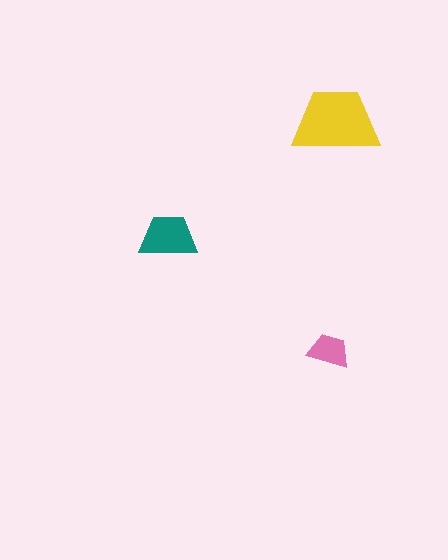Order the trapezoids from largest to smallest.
the yellow one, the teal one, the pink one.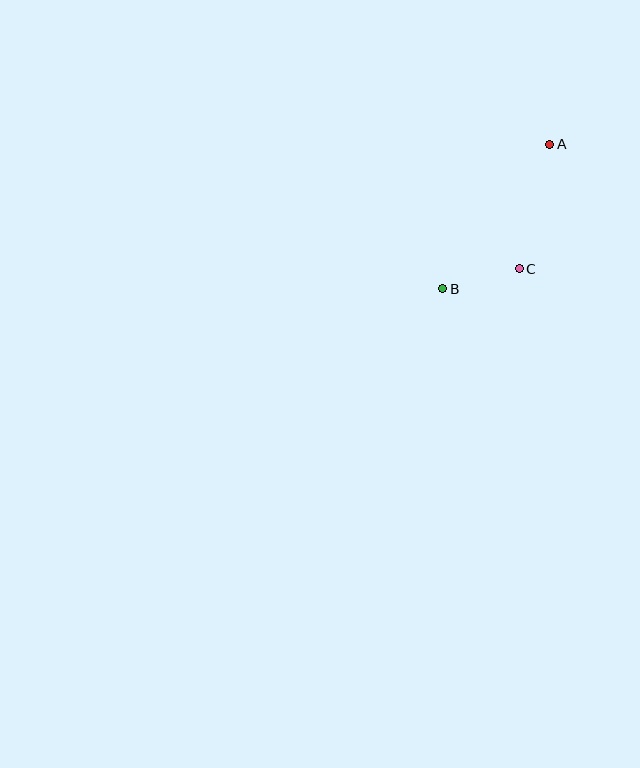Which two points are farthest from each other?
Points A and B are farthest from each other.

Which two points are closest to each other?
Points B and C are closest to each other.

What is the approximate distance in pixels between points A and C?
The distance between A and C is approximately 128 pixels.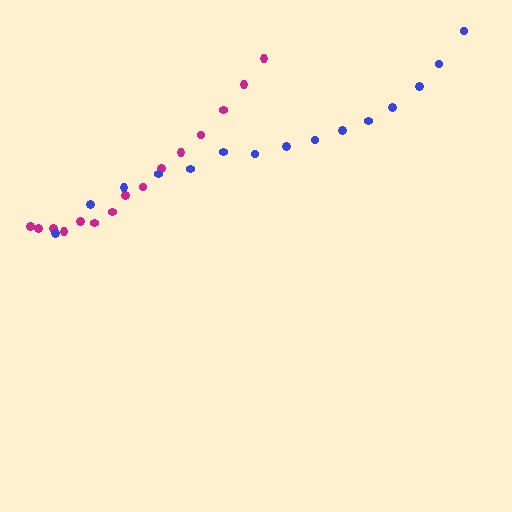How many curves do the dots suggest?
There are 2 distinct paths.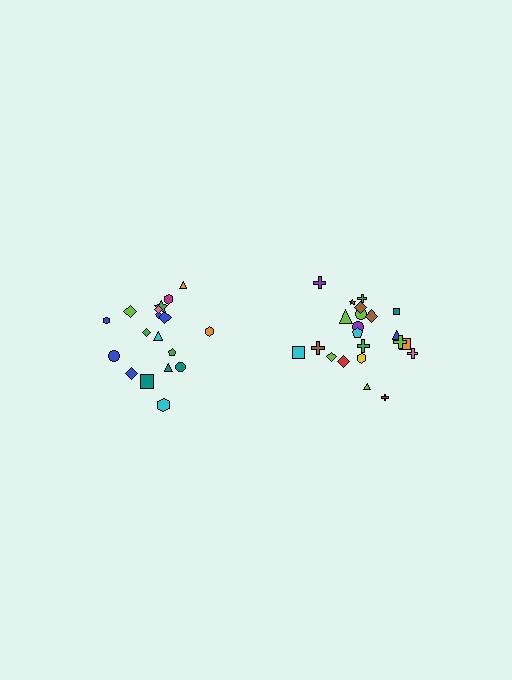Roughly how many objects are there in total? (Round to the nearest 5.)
Roughly 40 objects in total.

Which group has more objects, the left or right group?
The right group.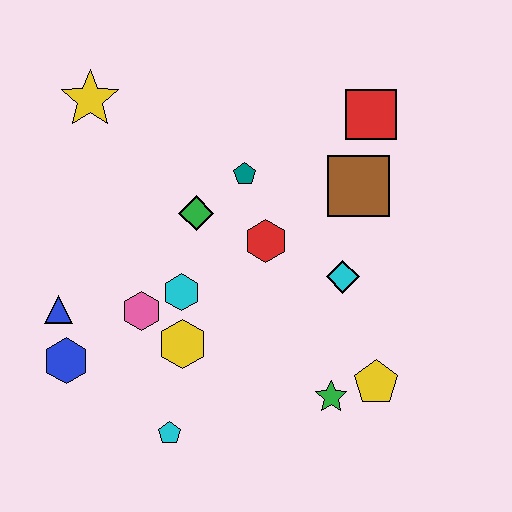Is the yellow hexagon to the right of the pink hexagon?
Yes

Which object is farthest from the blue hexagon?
The red square is farthest from the blue hexagon.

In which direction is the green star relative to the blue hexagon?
The green star is to the right of the blue hexagon.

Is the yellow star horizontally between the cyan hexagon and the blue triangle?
Yes